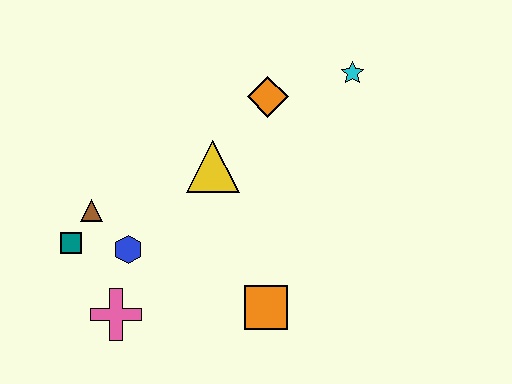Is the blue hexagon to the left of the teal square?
No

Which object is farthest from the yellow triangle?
The pink cross is farthest from the yellow triangle.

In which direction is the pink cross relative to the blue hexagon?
The pink cross is below the blue hexagon.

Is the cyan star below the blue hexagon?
No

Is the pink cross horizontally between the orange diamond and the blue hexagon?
No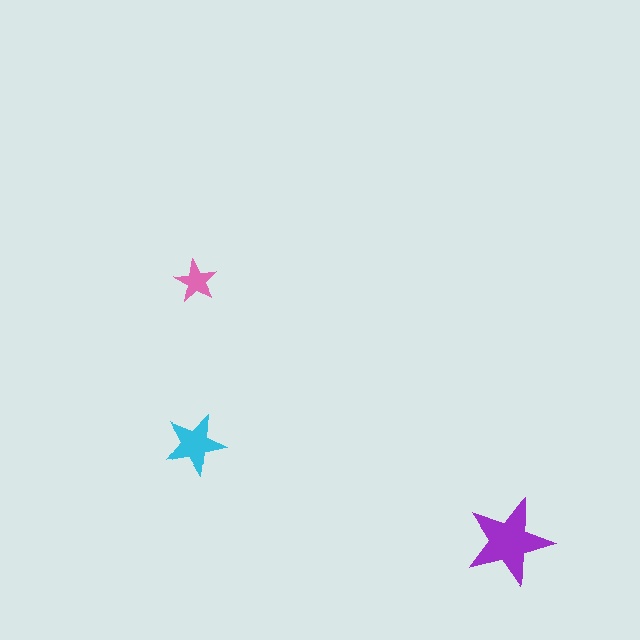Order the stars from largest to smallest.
the purple one, the cyan one, the pink one.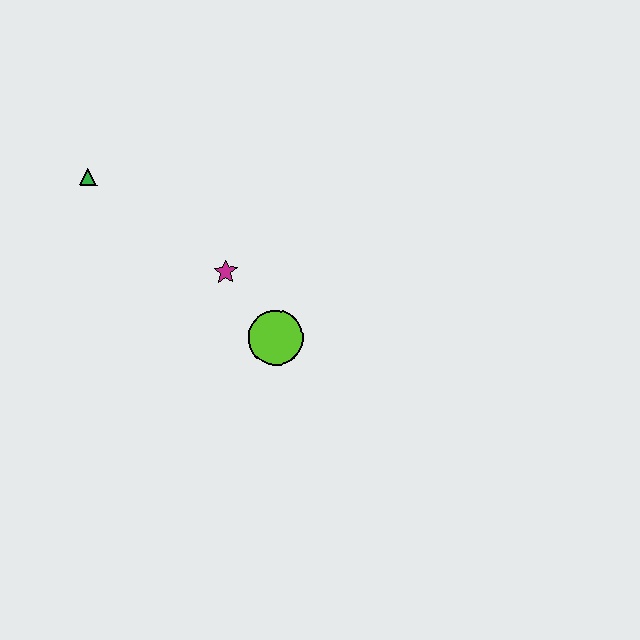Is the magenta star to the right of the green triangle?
Yes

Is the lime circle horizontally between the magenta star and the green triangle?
No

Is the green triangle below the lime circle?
No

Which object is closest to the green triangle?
The magenta star is closest to the green triangle.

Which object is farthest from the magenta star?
The green triangle is farthest from the magenta star.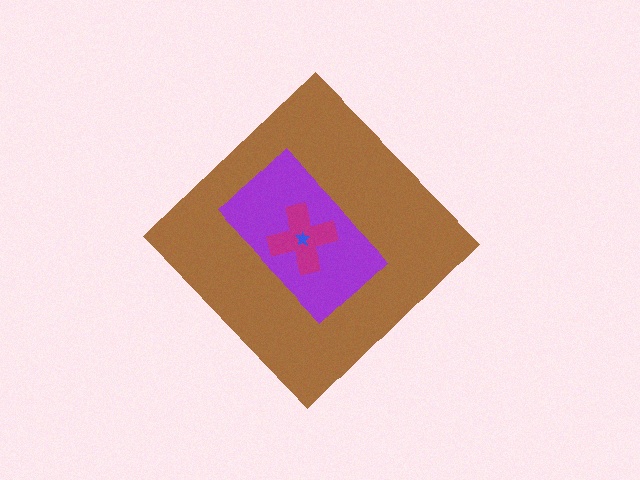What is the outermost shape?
The brown diamond.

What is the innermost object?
The blue star.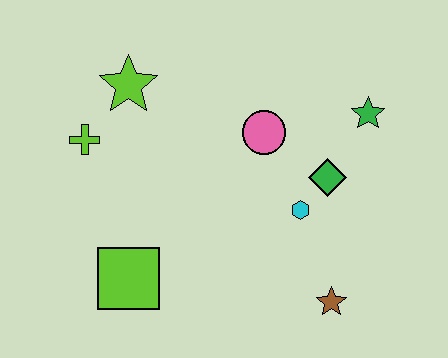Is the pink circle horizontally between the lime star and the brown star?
Yes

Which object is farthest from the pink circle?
The lime square is farthest from the pink circle.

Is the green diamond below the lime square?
No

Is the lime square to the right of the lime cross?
Yes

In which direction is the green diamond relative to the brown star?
The green diamond is above the brown star.